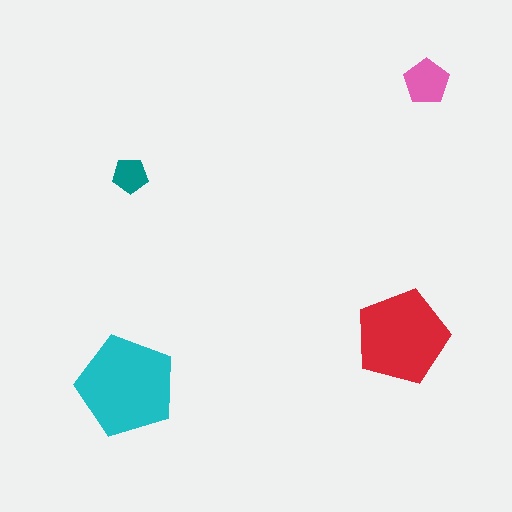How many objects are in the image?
There are 4 objects in the image.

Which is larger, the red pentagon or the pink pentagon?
The red one.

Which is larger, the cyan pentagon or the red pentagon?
The cyan one.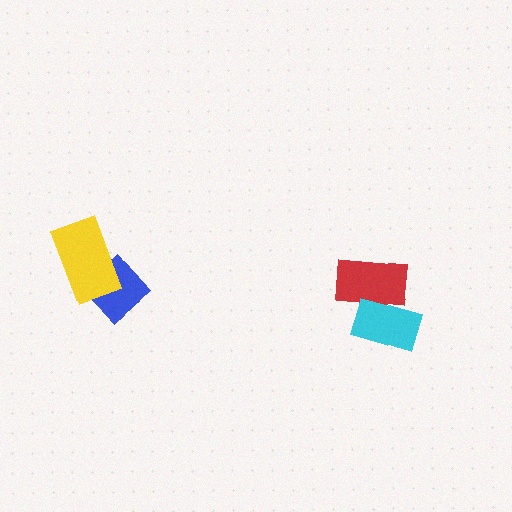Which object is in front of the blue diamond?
The yellow rectangle is in front of the blue diamond.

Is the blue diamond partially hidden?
Yes, it is partially covered by another shape.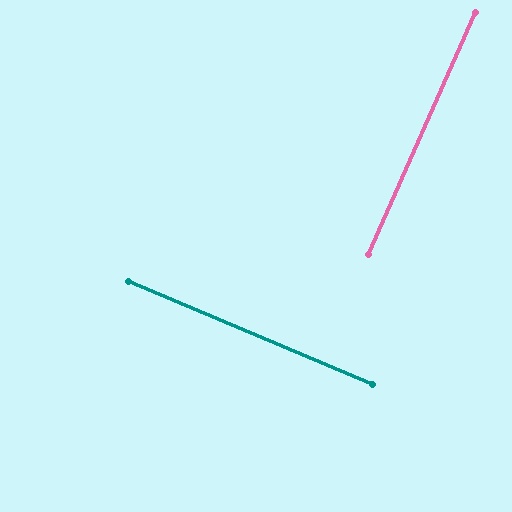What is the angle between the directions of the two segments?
Approximately 89 degrees.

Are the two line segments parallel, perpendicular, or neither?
Perpendicular — they meet at approximately 89°.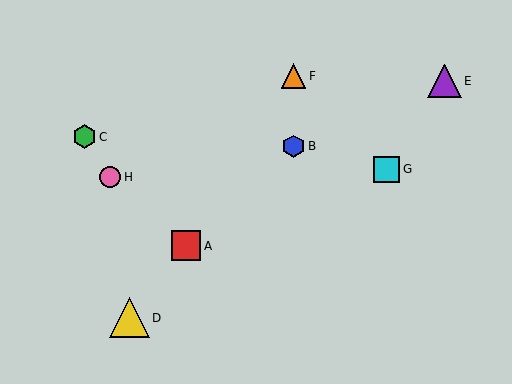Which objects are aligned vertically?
Objects B, F are aligned vertically.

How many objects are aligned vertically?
2 objects (B, F) are aligned vertically.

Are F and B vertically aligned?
Yes, both are at x≈293.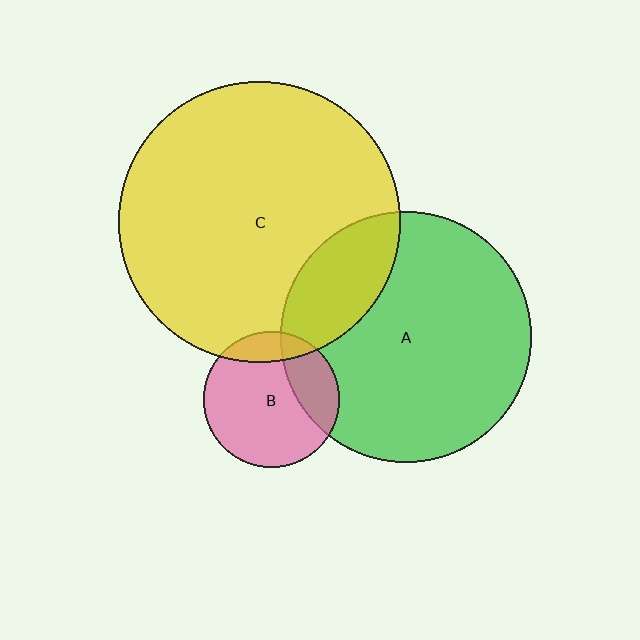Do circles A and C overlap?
Yes.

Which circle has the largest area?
Circle C (yellow).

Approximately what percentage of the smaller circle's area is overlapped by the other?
Approximately 20%.